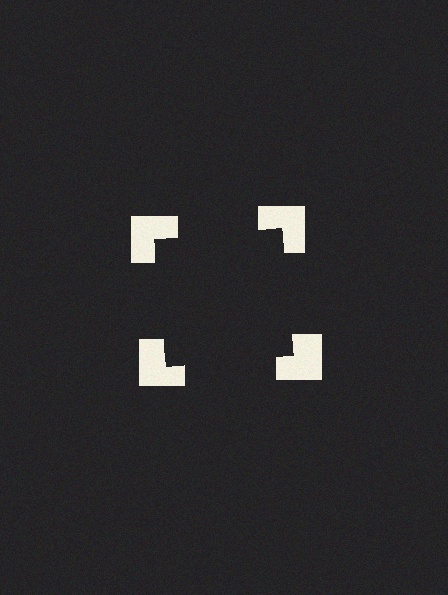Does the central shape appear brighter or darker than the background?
It typically appears slightly darker than the background, even though no actual brightness change is drawn.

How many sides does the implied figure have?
4 sides.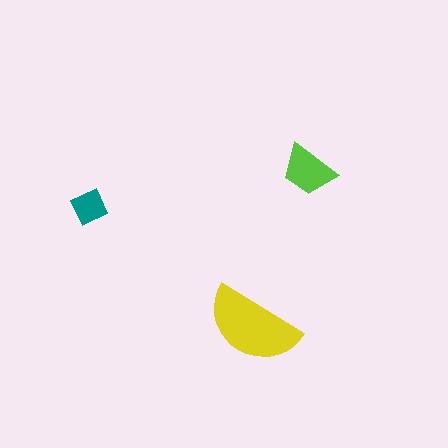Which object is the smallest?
The teal diamond.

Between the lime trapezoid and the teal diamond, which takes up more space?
The lime trapezoid.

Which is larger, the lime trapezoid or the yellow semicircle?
The yellow semicircle.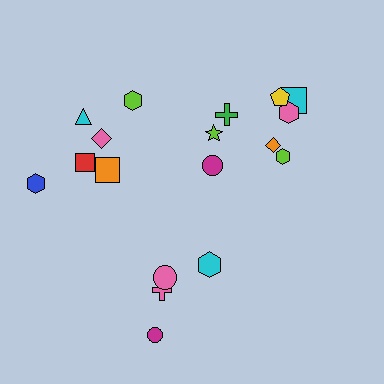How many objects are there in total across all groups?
There are 18 objects.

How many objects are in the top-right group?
There are 8 objects.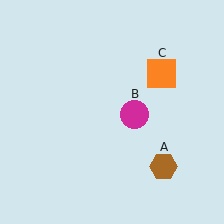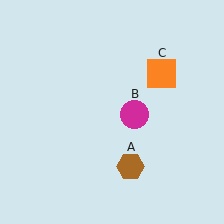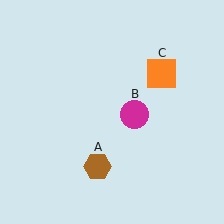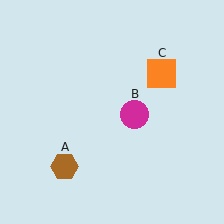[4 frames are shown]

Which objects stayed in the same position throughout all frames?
Magenta circle (object B) and orange square (object C) remained stationary.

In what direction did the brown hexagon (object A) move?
The brown hexagon (object A) moved left.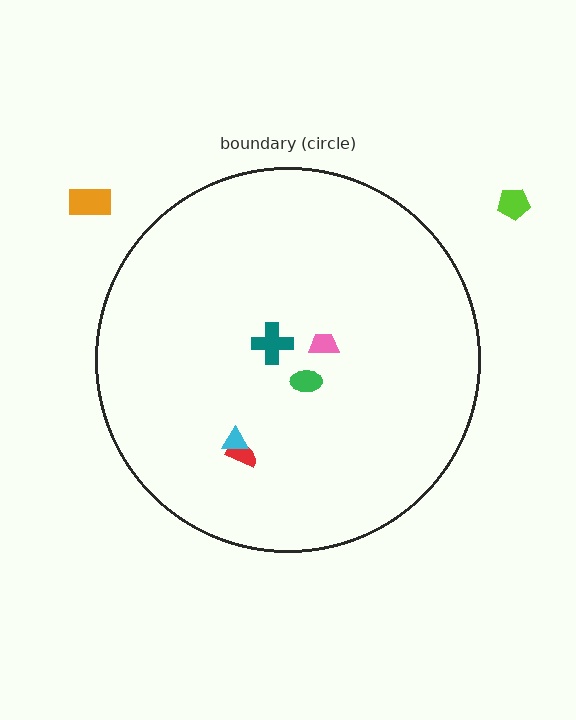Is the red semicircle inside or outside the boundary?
Inside.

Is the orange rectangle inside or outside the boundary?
Outside.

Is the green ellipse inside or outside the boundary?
Inside.